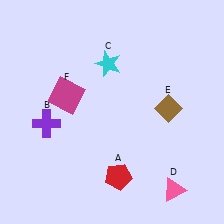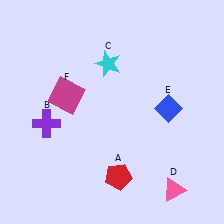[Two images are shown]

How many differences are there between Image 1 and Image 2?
There is 1 difference between the two images.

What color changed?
The diamond (E) changed from brown in Image 1 to blue in Image 2.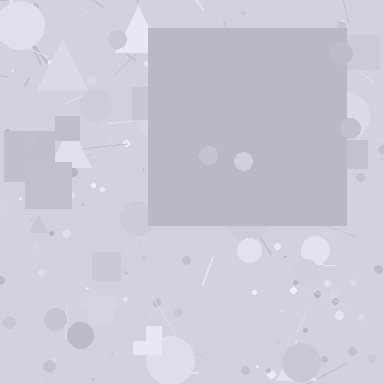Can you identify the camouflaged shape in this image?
The camouflaged shape is a square.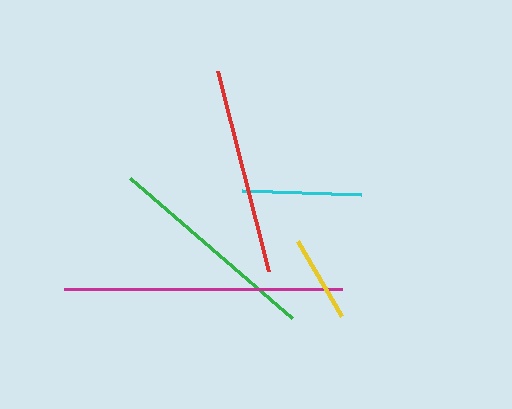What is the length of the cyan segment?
The cyan segment is approximately 119 pixels long.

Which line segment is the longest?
The magenta line is the longest at approximately 279 pixels.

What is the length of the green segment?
The green segment is approximately 214 pixels long.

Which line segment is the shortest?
The yellow line is the shortest at approximately 87 pixels.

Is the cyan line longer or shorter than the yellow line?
The cyan line is longer than the yellow line.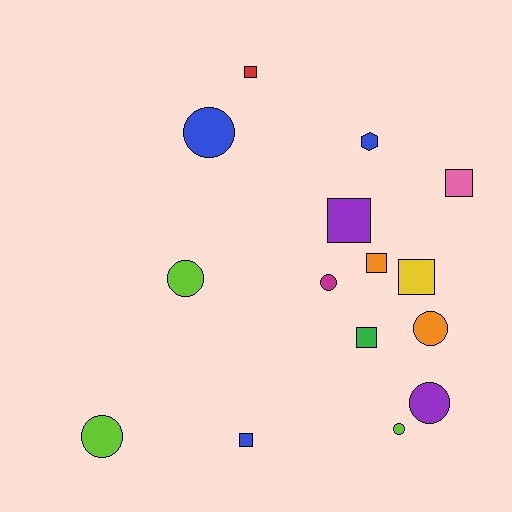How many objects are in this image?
There are 15 objects.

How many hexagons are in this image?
There is 1 hexagon.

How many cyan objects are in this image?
There are no cyan objects.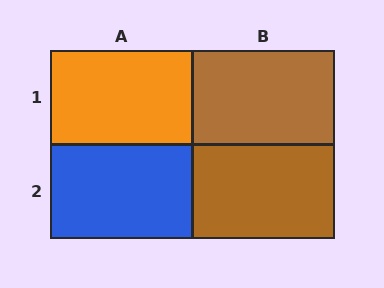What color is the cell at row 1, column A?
Orange.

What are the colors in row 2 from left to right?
Blue, brown.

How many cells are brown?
2 cells are brown.